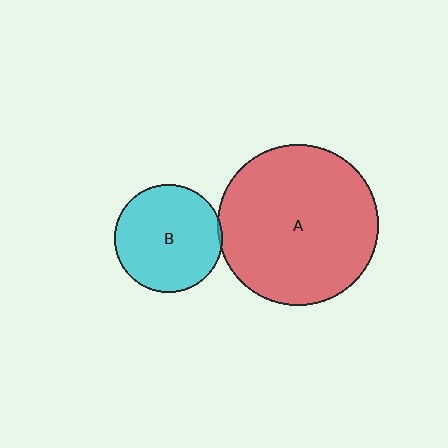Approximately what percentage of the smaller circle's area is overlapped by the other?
Approximately 5%.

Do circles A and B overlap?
Yes.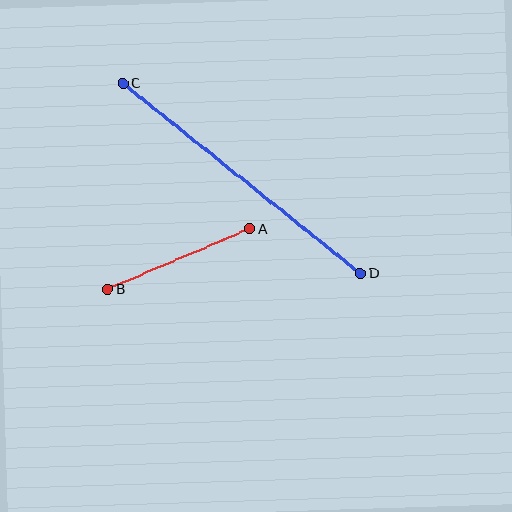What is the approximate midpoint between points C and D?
The midpoint is at approximately (241, 178) pixels.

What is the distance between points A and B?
The distance is approximately 155 pixels.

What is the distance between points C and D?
The distance is approximately 304 pixels.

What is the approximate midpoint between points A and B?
The midpoint is at approximately (179, 259) pixels.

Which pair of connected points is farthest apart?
Points C and D are farthest apart.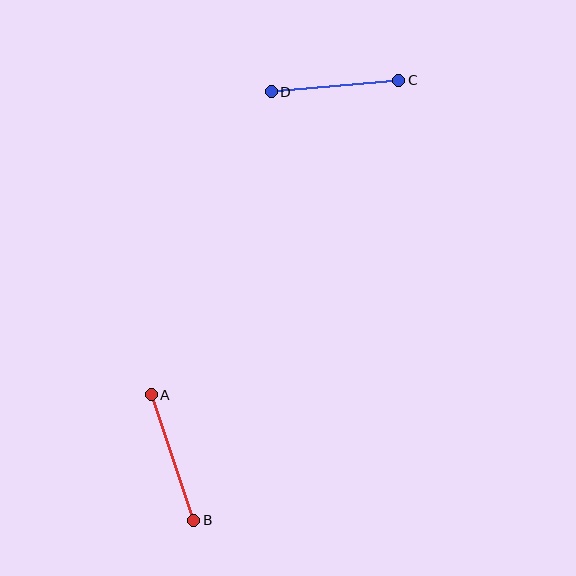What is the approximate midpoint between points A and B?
The midpoint is at approximately (172, 457) pixels.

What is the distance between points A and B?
The distance is approximately 133 pixels.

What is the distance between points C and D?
The distance is approximately 128 pixels.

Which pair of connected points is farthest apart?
Points A and B are farthest apart.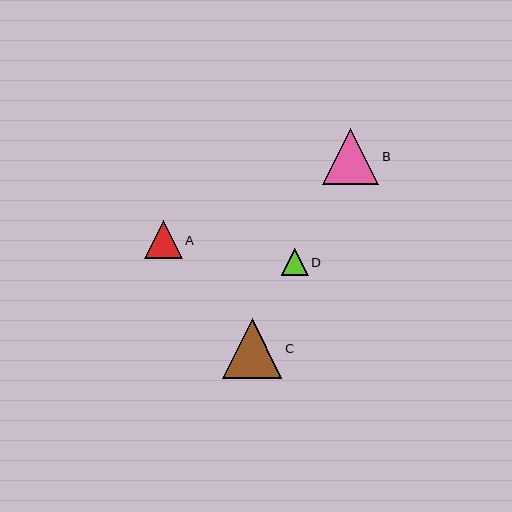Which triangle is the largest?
Triangle C is the largest with a size of approximately 60 pixels.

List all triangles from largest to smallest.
From largest to smallest: C, B, A, D.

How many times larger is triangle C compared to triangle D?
Triangle C is approximately 2.2 times the size of triangle D.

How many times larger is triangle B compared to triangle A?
Triangle B is approximately 1.5 times the size of triangle A.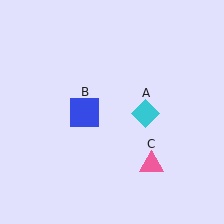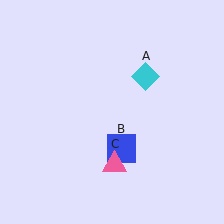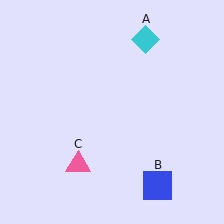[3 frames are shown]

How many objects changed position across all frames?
3 objects changed position: cyan diamond (object A), blue square (object B), pink triangle (object C).